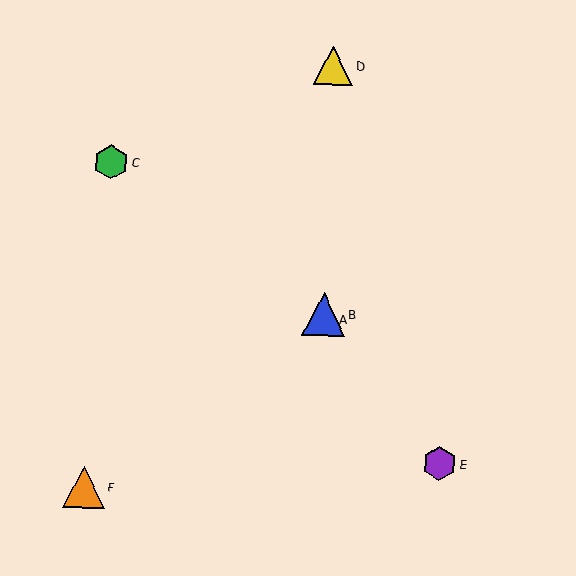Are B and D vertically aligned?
Yes, both are at x≈324.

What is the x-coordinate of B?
Object B is at x≈324.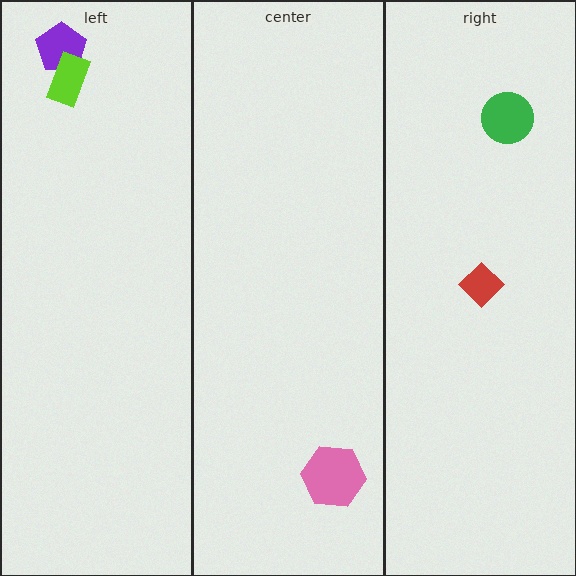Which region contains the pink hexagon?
The center region.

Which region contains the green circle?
The right region.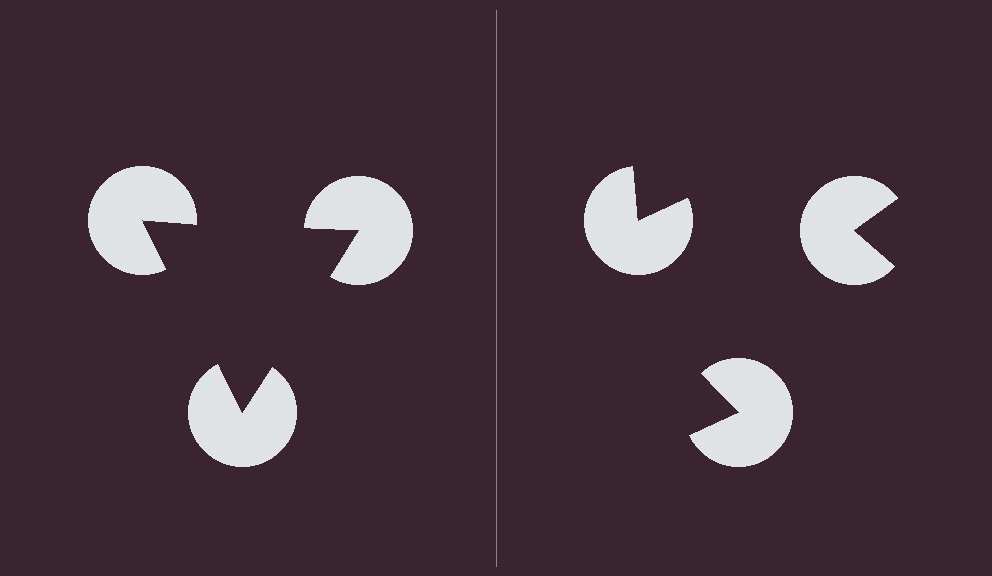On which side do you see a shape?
An illusory triangle appears on the left side. On the right side the wedge cuts are rotated, so no coherent shape forms.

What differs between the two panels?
The pac-man discs are positioned identically on both sides; only the wedge orientations differ. On the left they align to a triangle; on the right they are misaligned.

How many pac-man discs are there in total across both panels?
6 — 3 on each side.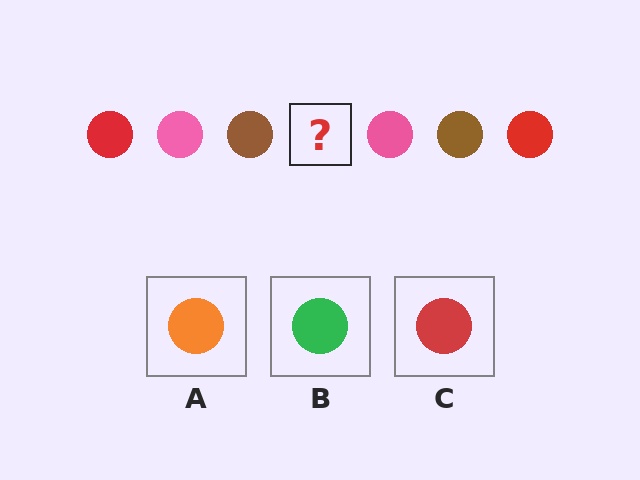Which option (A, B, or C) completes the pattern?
C.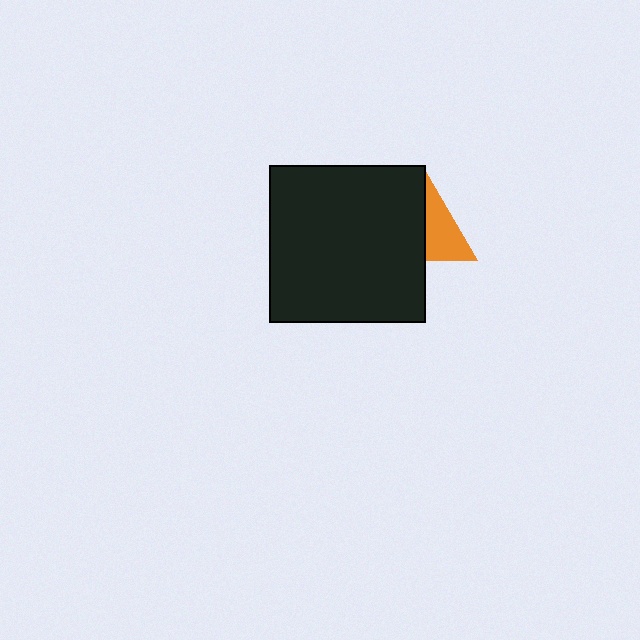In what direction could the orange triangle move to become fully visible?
The orange triangle could move right. That would shift it out from behind the black square entirely.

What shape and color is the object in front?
The object in front is a black square.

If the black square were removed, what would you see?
You would see the complete orange triangle.